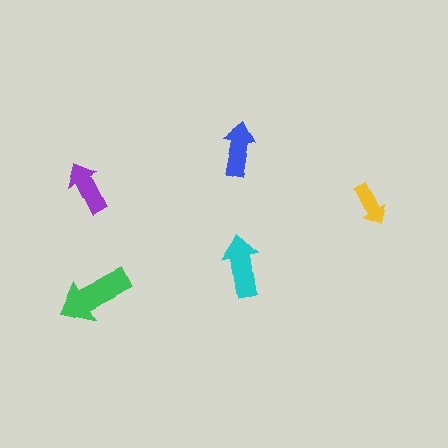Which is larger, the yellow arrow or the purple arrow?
The purple one.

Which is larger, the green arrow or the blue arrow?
The green one.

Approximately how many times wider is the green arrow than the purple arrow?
About 1.5 times wider.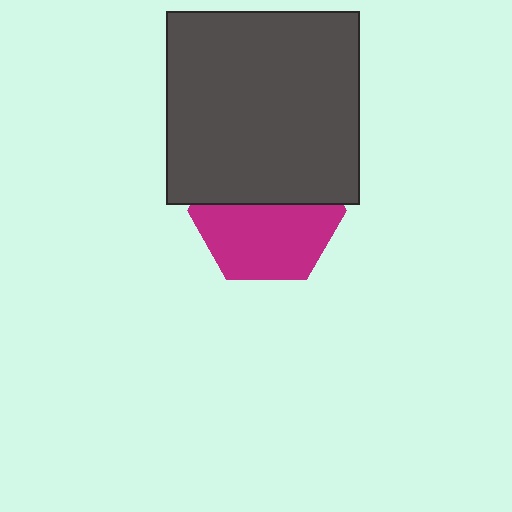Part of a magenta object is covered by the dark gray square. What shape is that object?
It is a hexagon.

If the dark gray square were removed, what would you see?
You would see the complete magenta hexagon.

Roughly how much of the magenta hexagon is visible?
About half of it is visible (roughly 55%).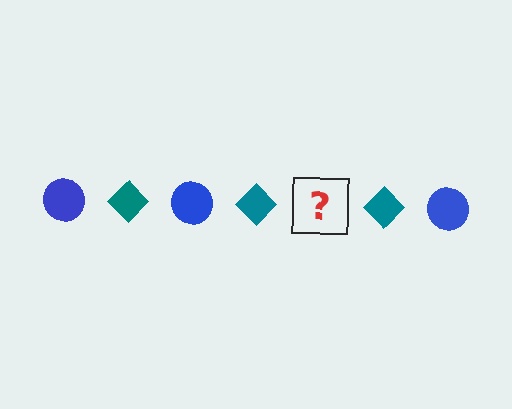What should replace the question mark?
The question mark should be replaced with a blue circle.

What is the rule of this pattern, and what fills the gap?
The rule is that the pattern alternates between blue circle and teal diamond. The gap should be filled with a blue circle.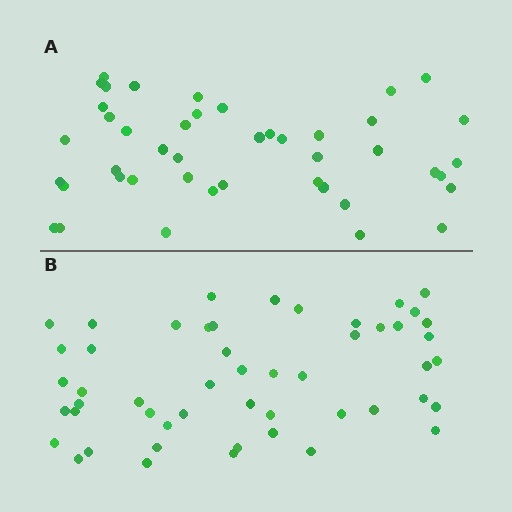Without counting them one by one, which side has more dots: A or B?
Region B (the bottom region) has more dots.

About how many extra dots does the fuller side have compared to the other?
Region B has roughly 8 or so more dots than region A.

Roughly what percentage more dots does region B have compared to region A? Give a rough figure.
About 15% more.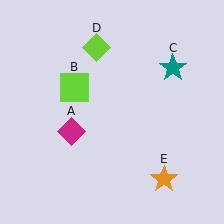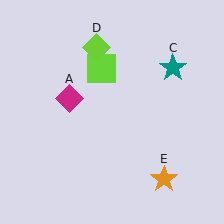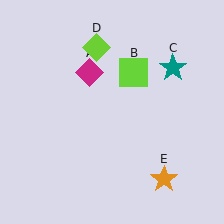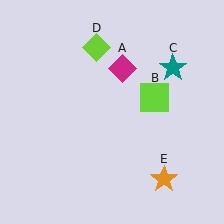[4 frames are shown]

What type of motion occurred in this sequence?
The magenta diamond (object A), lime square (object B) rotated clockwise around the center of the scene.